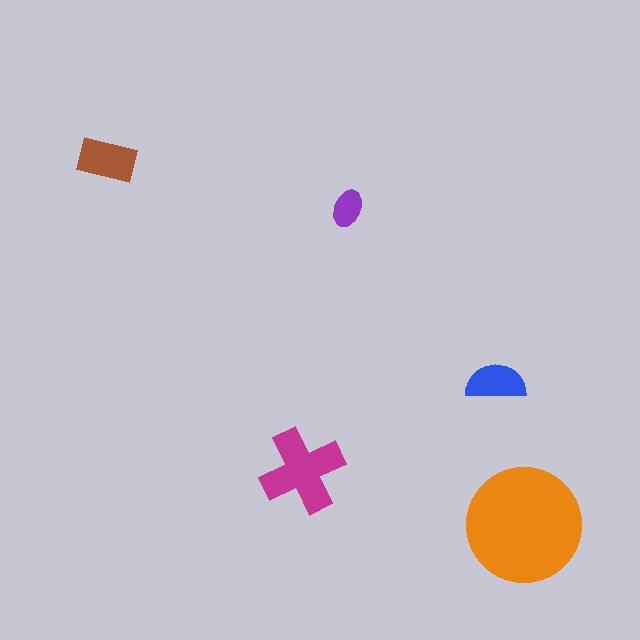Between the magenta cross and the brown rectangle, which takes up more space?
The magenta cross.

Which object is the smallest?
The purple ellipse.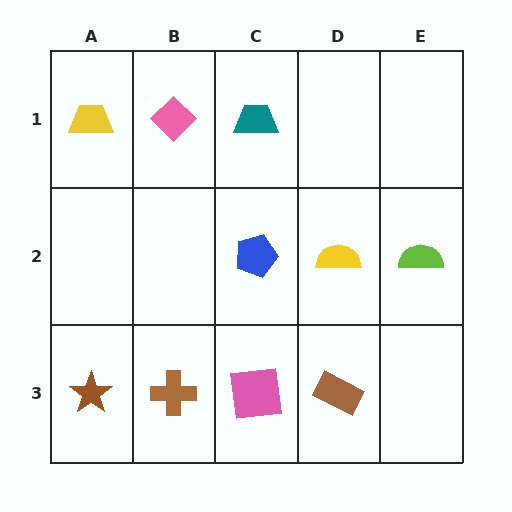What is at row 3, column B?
A brown cross.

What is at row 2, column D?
A yellow semicircle.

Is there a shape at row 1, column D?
No, that cell is empty.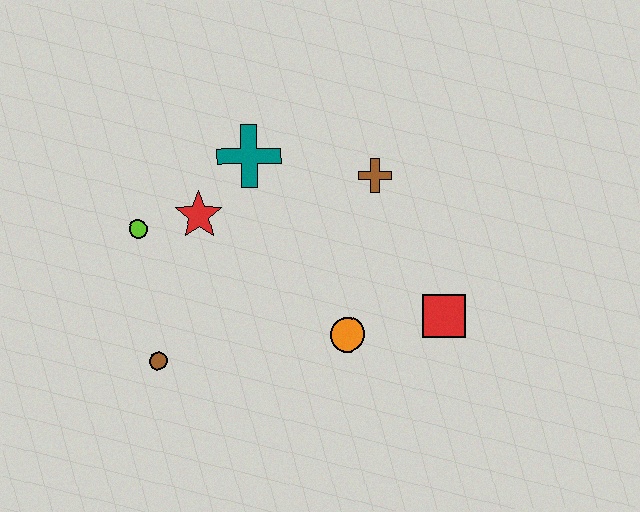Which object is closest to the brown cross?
The teal cross is closest to the brown cross.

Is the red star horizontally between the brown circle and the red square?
Yes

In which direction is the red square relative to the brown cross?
The red square is below the brown cross.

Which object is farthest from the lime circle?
The red square is farthest from the lime circle.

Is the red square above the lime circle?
No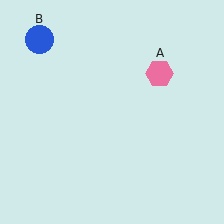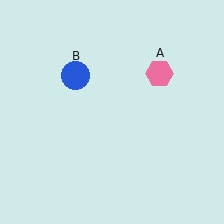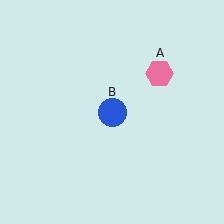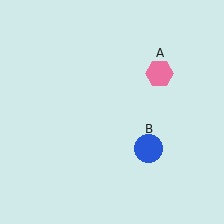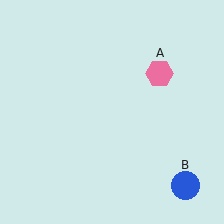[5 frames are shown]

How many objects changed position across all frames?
1 object changed position: blue circle (object B).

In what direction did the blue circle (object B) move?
The blue circle (object B) moved down and to the right.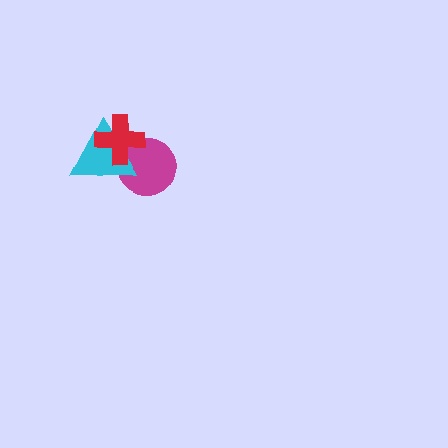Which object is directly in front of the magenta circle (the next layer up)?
The cyan triangle is directly in front of the magenta circle.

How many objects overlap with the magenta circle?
2 objects overlap with the magenta circle.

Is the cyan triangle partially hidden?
Yes, it is partially covered by another shape.